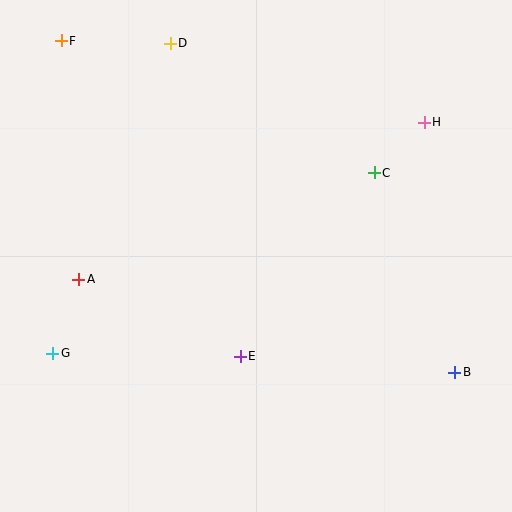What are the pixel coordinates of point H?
Point H is at (424, 122).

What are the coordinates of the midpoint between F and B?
The midpoint between F and B is at (258, 207).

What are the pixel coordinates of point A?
Point A is at (79, 279).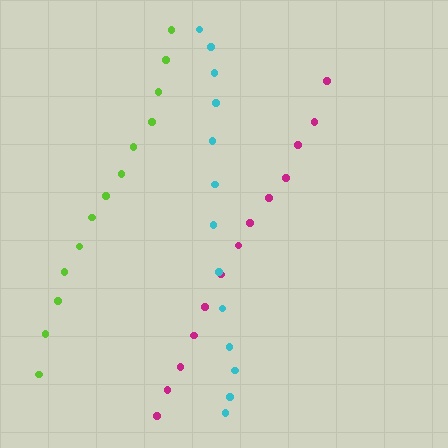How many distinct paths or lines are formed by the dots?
There are 3 distinct paths.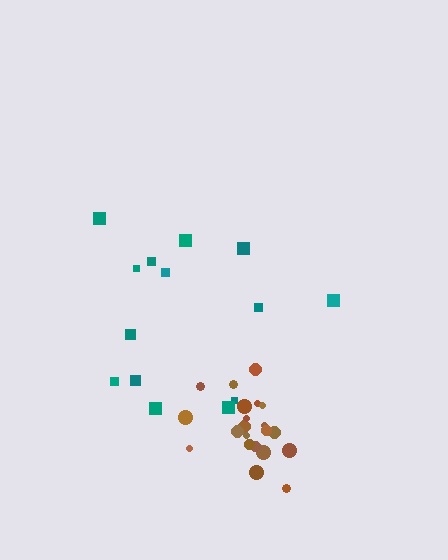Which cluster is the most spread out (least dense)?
Teal.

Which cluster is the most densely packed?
Brown.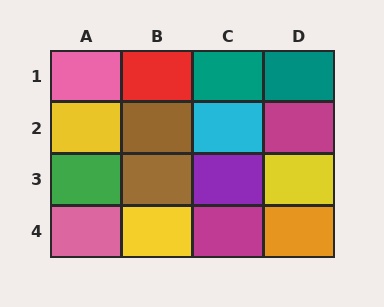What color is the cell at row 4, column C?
Magenta.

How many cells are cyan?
1 cell is cyan.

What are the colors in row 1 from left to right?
Pink, red, teal, teal.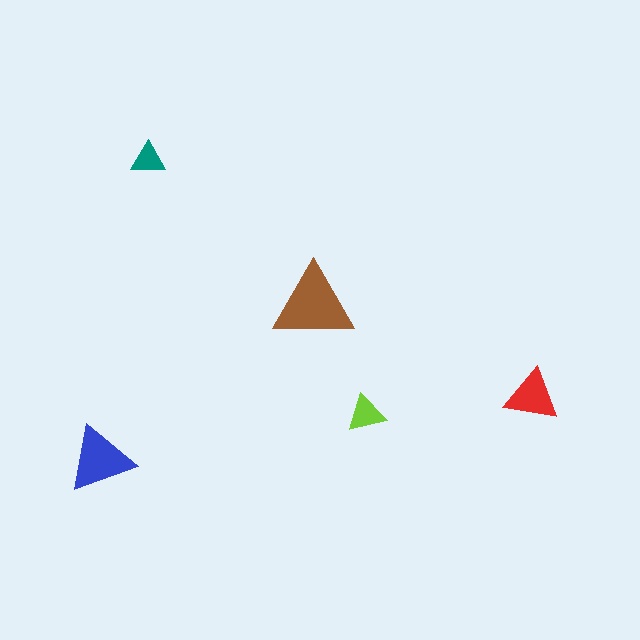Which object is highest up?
The teal triangle is topmost.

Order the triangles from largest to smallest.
the brown one, the blue one, the red one, the lime one, the teal one.